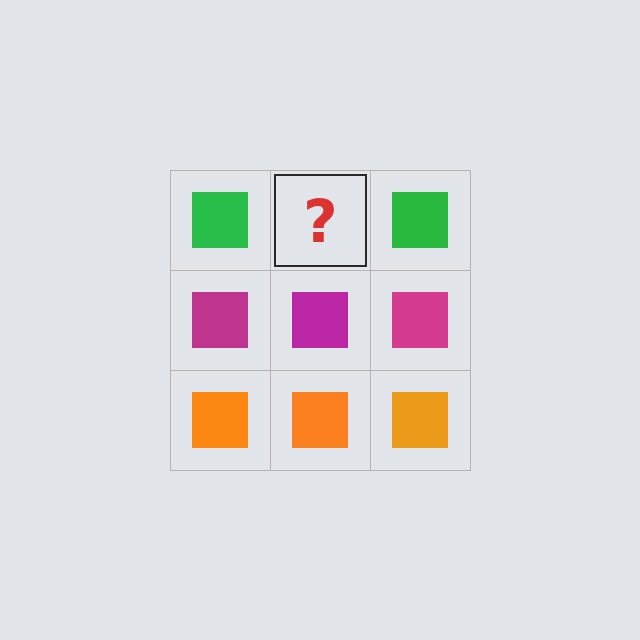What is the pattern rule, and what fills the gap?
The rule is that each row has a consistent color. The gap should be filled with a green square.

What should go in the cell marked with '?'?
The missing cell should contain a green square.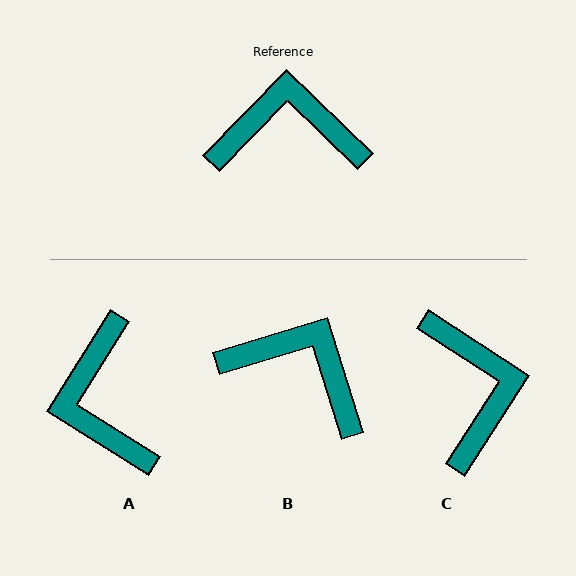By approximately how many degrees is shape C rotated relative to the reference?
Approximately 79 degrees clockwise.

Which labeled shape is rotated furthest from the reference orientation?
A, about 102 degrees away.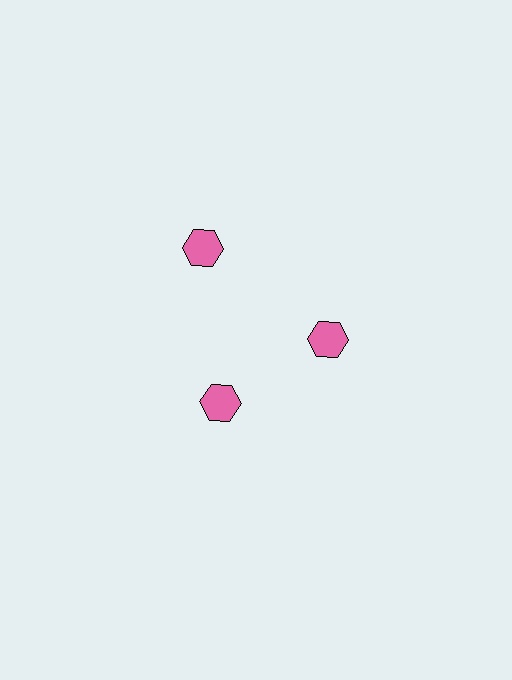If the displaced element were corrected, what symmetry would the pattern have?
It would have 3-fold rotational symmetry — the pattern would map onto itself every 120 degrees.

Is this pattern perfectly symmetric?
No. The 3 pink hexagons are arranged in a ring, but one element near the 11 o'clock position is pushed outward from the center, breaking the 3-fold rotational symmetry.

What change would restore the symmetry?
The symmetry would be restored by moving it inward, back onto the ring so that all 3 hexagons sit at equal angles and equal distance from the center.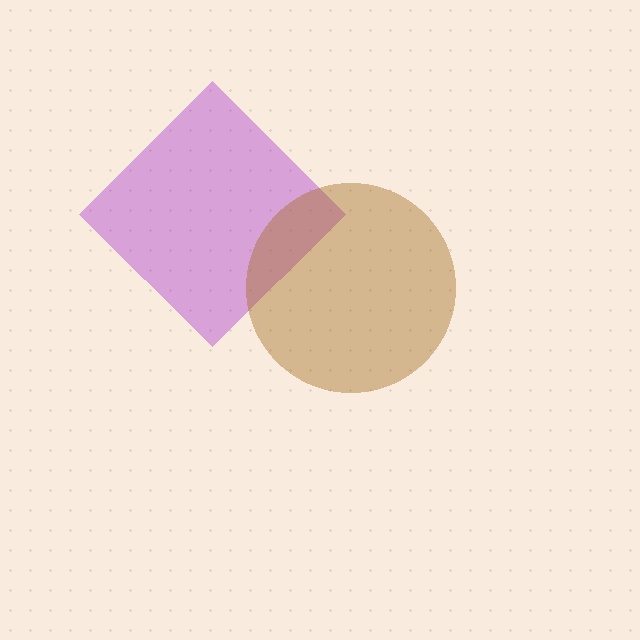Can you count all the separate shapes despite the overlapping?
Yes, there are 2 separate shapes.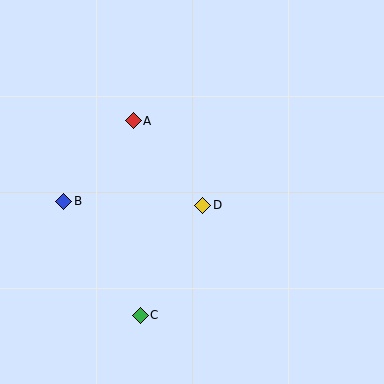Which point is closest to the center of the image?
Point D at (203, 205) is closest to the center.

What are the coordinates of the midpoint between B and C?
The midpoint between B and C is at (102, 258).